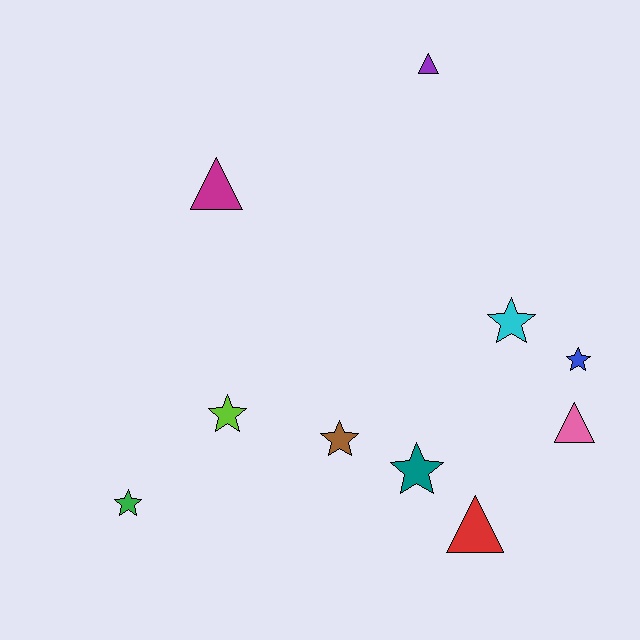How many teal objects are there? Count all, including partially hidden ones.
There is 1 teal object.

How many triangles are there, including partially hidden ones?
There are 4 triangles.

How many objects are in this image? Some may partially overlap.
There are 10 objects.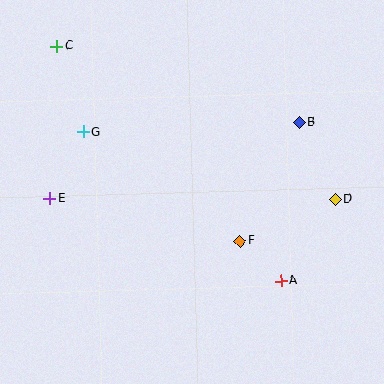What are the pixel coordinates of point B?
Point B is at (299, 122).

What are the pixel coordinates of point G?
Point G is at (84, 132).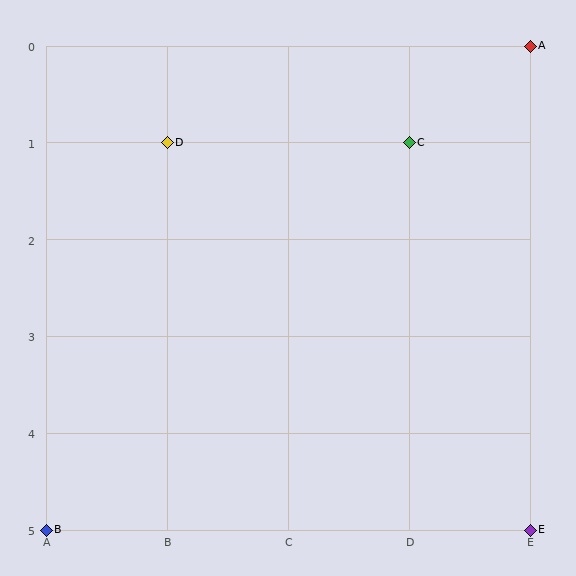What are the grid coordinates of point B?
Point B is at grid coordinates (A, 5).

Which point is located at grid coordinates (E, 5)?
Point E is at (E, 5).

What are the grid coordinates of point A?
Point A is at grid coordinates (E, 0).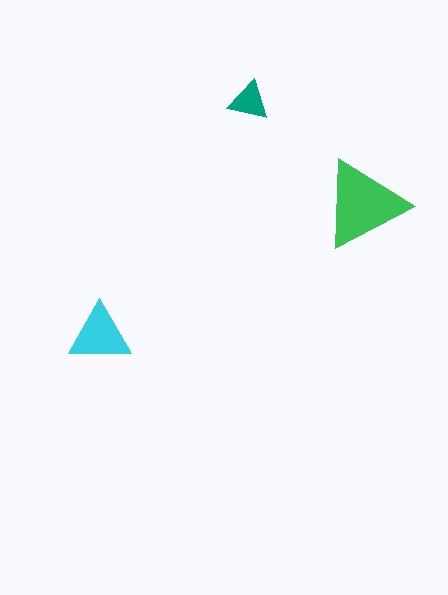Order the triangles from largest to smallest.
the green one, the cyan one, the teal one.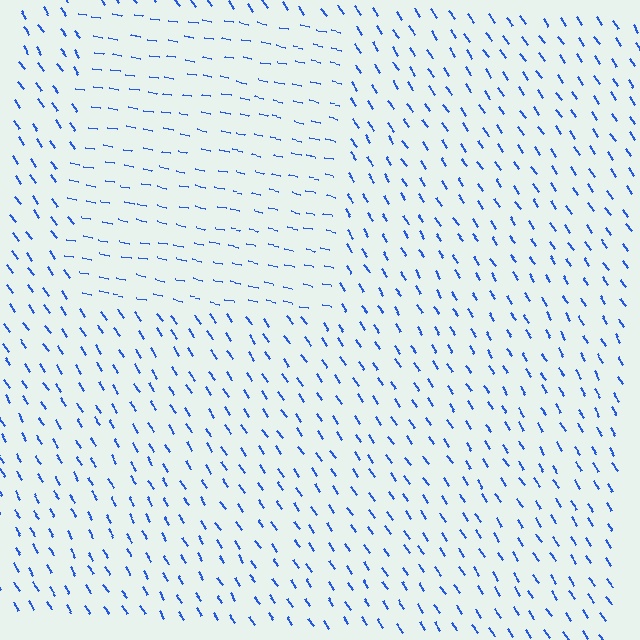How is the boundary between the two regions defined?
The boundary is defined purely by a change in line orientation (approximately 45 degrees difference). All lines are the same color and thickness.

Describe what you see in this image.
The image is filled with small blue line segments. A rectangle region in the image has lines oriented differently from the surrounding lines, creating a visible texture boundary.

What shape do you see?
I see a rectangle.